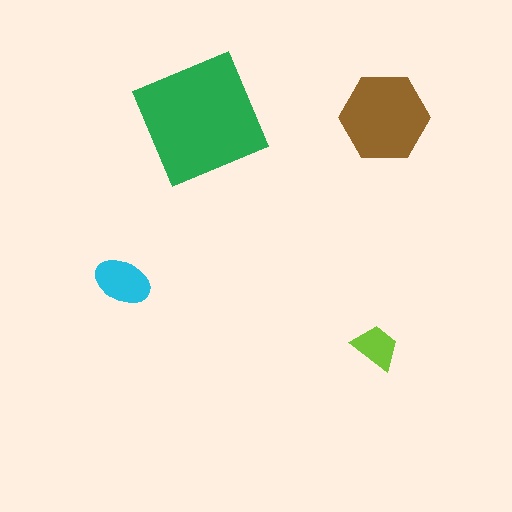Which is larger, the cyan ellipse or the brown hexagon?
The brown hexagon.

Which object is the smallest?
The lime trapezoid.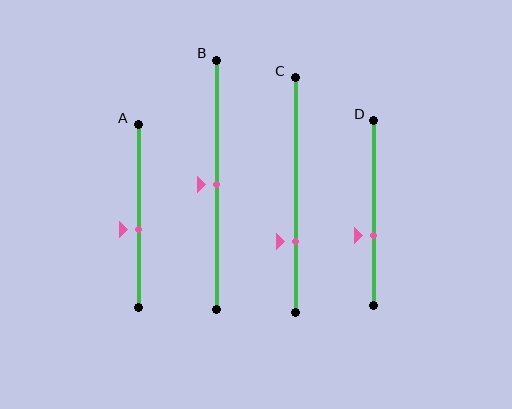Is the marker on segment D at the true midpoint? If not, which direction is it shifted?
No, the marker on segment D is shifted downward by about 12% of the segment length.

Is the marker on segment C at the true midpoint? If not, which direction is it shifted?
No, the marker on segment C is shifted downward by about 20% of the segment length.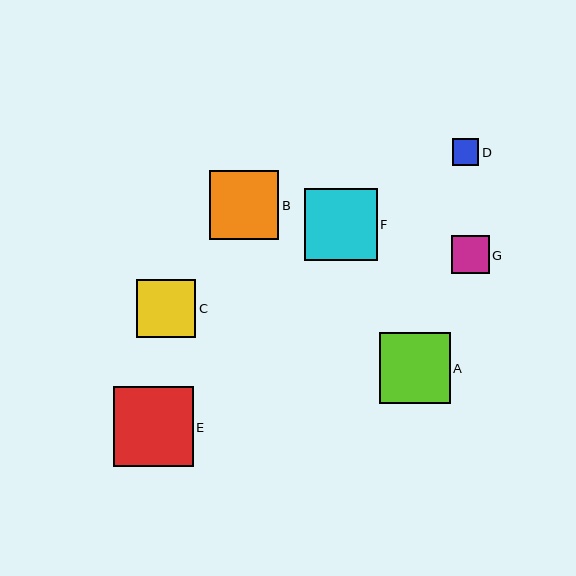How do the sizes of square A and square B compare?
Square A and square B are approximately the same size.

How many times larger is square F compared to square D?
Square F is approximately 2.7 times the size of square D.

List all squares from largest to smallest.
From largest to smallest: E, F, A, B, C, G, D.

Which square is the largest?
Square E is the largest with a size of approximately 80 pixels.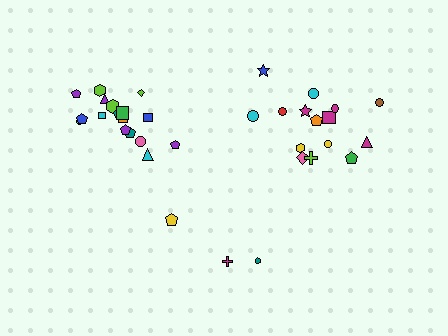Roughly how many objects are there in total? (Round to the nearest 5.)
Roughly 35 objects in total.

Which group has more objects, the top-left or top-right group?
The top-left group.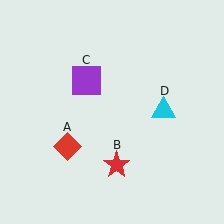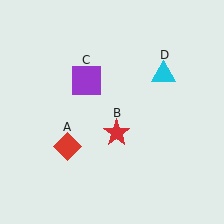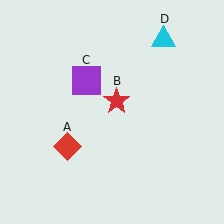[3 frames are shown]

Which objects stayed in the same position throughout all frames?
Red diamond (object A) and purple square (object C) remained stationary.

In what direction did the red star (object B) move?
The red star (object B) moved up.